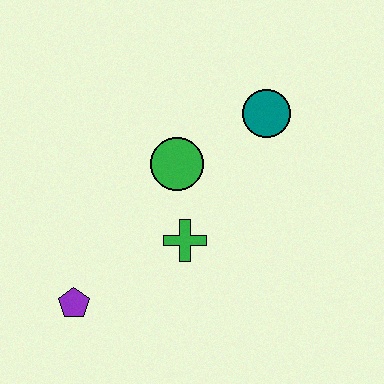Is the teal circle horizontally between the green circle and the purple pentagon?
No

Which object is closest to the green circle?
The green cross is closest to the green circle.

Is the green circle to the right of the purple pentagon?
Yes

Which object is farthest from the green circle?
The purple pentagon is farthest from the green circle.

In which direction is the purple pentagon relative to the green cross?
The purple pentagon is to the left of the green cross.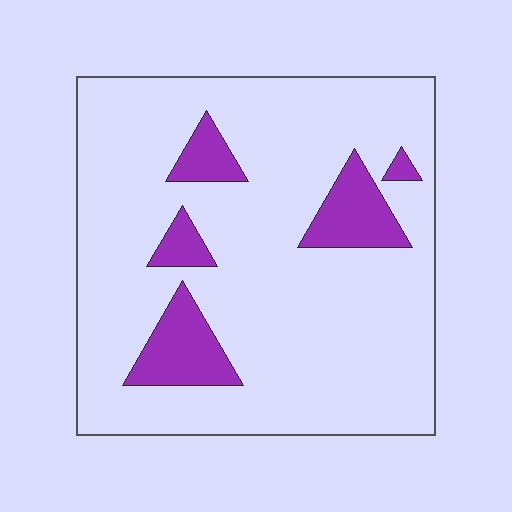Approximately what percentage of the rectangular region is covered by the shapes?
Approximately 15%.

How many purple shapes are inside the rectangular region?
5.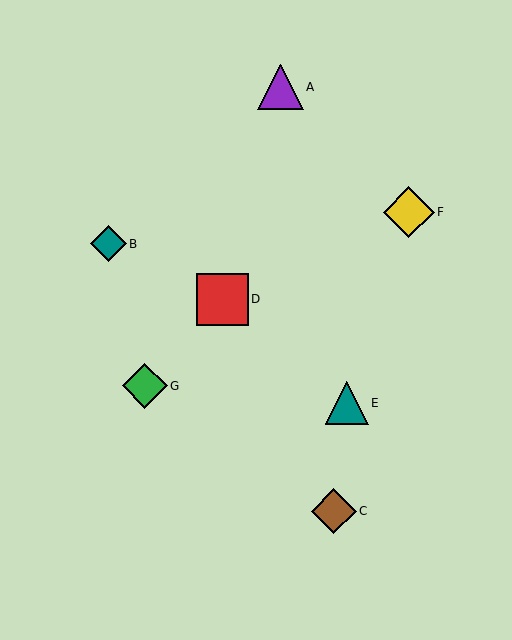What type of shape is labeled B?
Shape B is a teal diamond.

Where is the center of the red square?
The center of the red square is at (222, 299).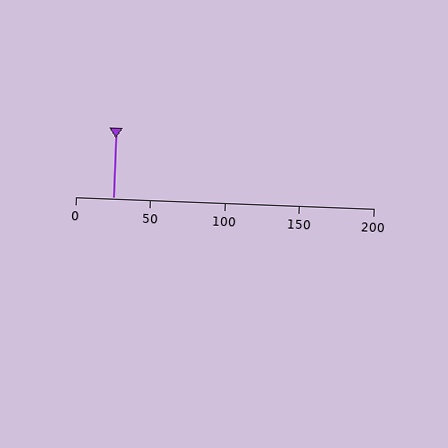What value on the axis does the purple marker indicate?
The marker indicates approximately 25.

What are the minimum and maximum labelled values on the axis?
The axis runs from 0 to 200.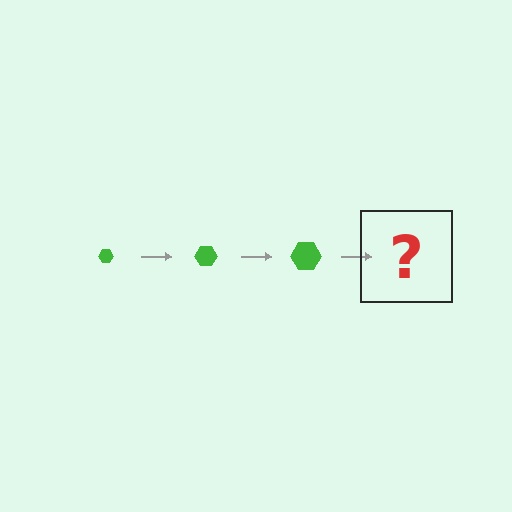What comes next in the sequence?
The next element should be a green hexagon, larger than the previous one.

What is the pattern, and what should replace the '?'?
The pattern is that the hexagon gets progressively larger each step. The '?' should be a green hexagon, larger than the previous one.